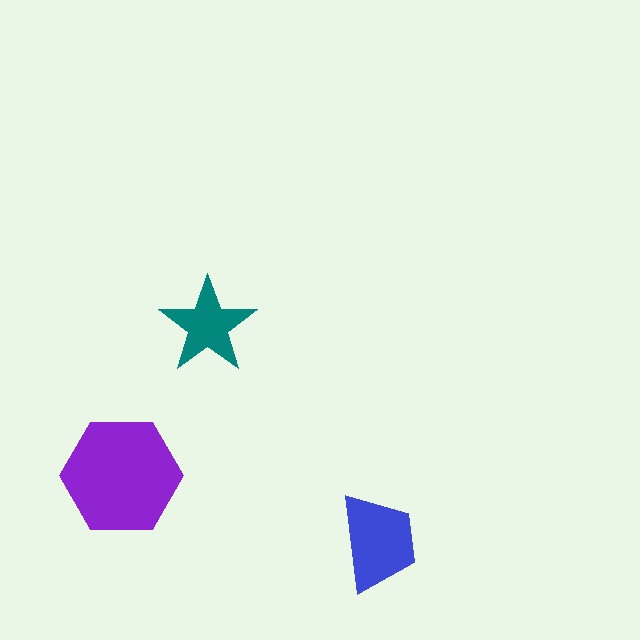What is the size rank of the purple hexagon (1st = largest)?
1st.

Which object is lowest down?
The blue trapezoid is bottommost.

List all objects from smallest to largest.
The teal star, the blue trapezoid, the purple hexagon.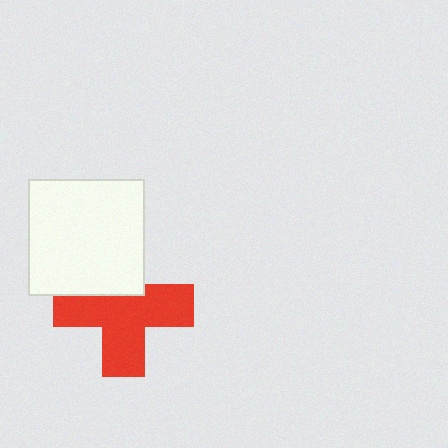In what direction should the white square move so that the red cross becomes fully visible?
The white square should move up. That is the shortest direction to clear the overlap and leave the red cross fully visible.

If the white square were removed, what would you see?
You would see the complete red cross.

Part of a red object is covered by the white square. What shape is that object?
It is a cross.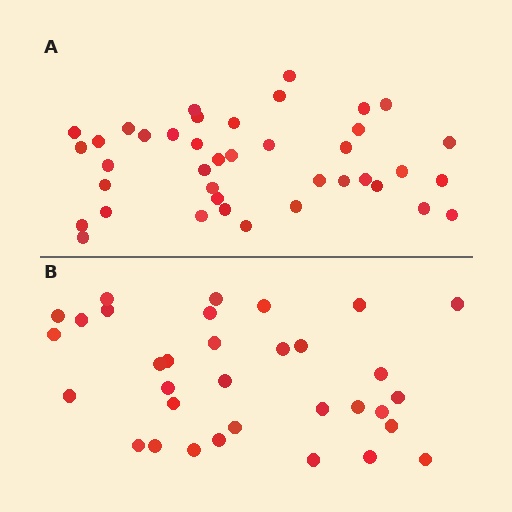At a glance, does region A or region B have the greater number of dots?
Region A (the top region) has more dots.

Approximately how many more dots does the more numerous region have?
Region A has roughly 8 or so more dots than region B.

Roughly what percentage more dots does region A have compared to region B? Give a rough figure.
About 20% more.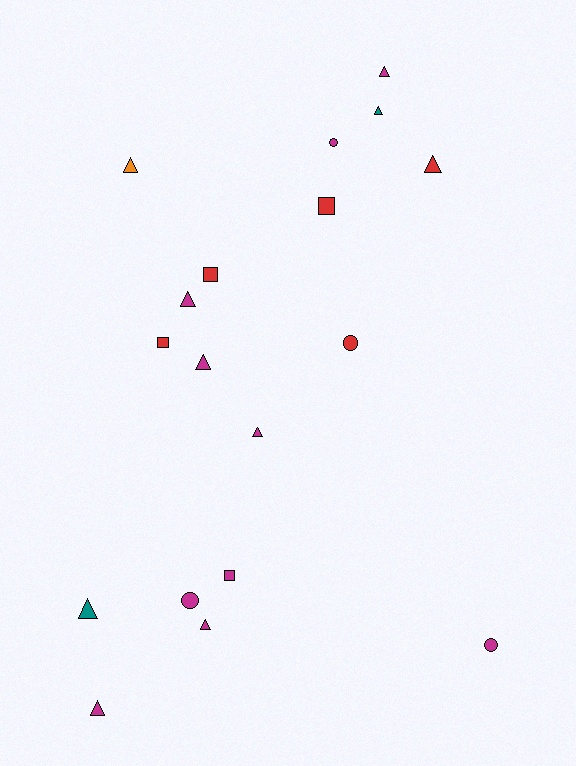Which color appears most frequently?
Magenta, with 10 objects.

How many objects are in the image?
There are 18 objects.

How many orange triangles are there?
There is 1 orange triangle.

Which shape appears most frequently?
Triangle, with 10 objects.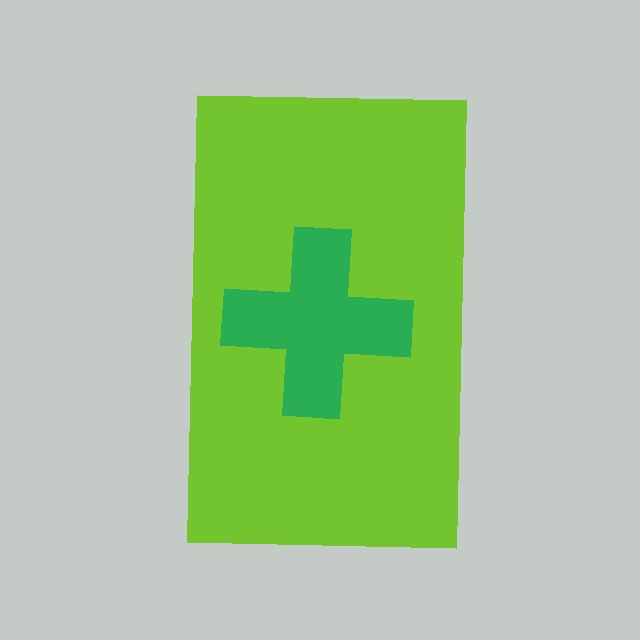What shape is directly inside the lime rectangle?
The green cross.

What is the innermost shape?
The green cross.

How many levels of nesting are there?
2.